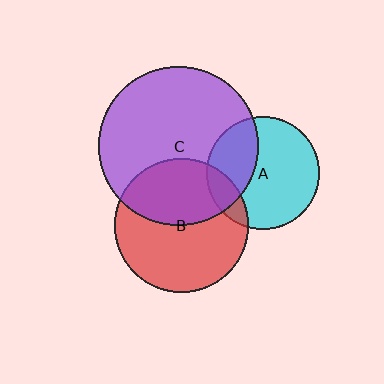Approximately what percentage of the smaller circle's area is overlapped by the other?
Approximately 15%.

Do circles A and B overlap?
Yes.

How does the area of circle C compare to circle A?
Approximately 2.0 times.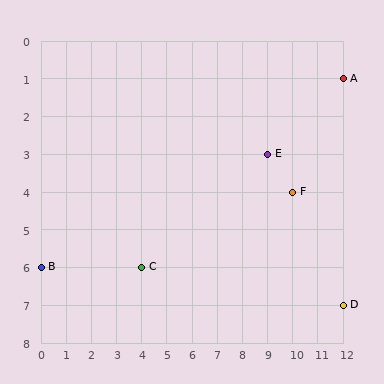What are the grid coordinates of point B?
Point B is at grid coordinates (0, 6).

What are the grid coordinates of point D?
Point D is at grid coordinates (12, 7).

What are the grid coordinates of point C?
Point C is at grid coordinates (4, 6).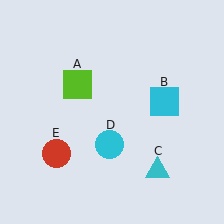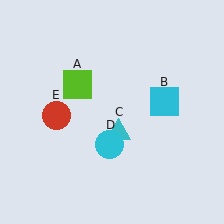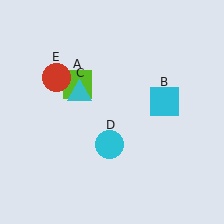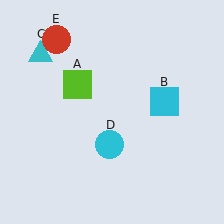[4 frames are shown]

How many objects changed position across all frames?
2 objects changed position: cyan triangle (object C), red circle (object E).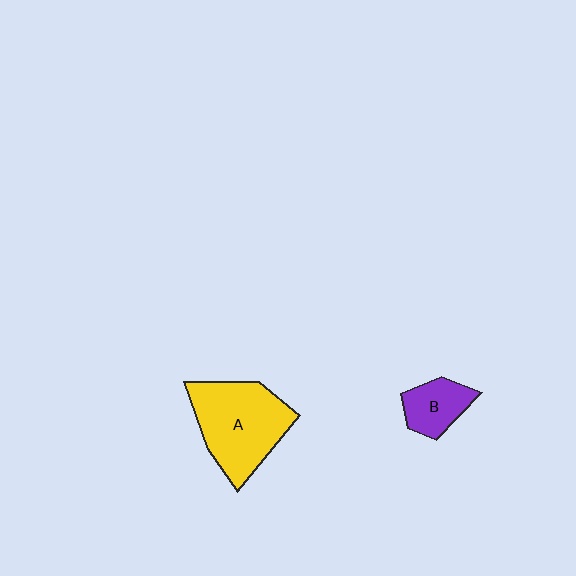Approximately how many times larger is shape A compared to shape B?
Approximately 2.4 times.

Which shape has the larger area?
Shape A (yellow).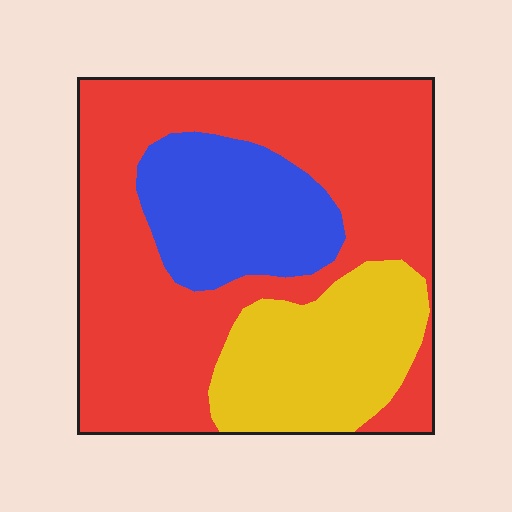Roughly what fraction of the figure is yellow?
Yellow takes up between a sixth and a third of the figure.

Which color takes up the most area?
Red, at roughly 60%.